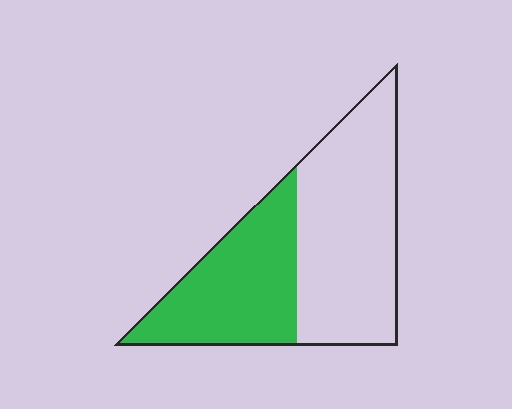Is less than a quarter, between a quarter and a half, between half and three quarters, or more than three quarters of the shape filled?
Between a quarter and a half.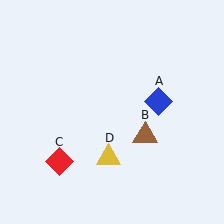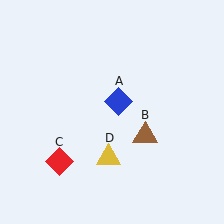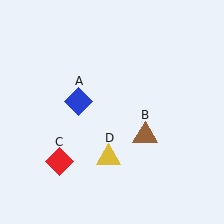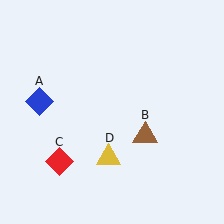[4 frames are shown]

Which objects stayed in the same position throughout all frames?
Brown triangle (object B) and red diamond (object C) and yellow triangle (object D) remained stationary.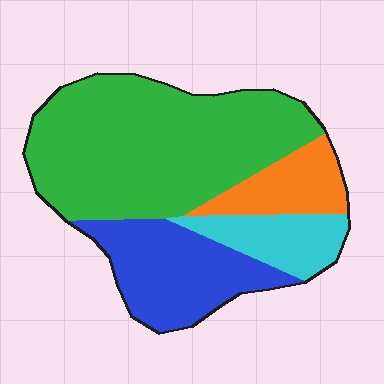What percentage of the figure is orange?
Orange covers 12% of the figure.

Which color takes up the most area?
Green, at roughly 55%.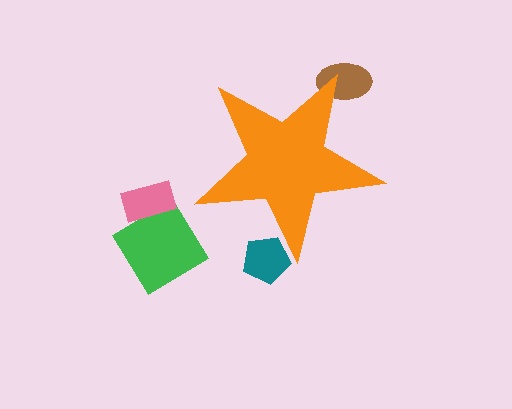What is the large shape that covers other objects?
An orange star.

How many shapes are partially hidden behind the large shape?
2 shapes are partially hidden.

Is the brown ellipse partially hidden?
Yes, the brown ellipse is partially hidden behind the orange star.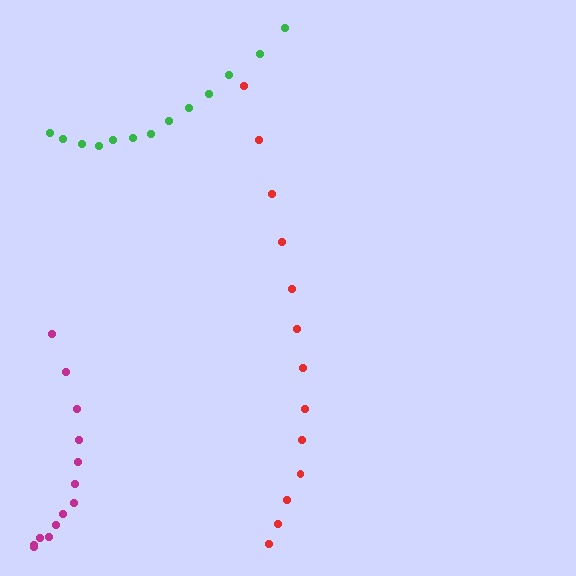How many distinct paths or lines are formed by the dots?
There are 3 distinct paths.